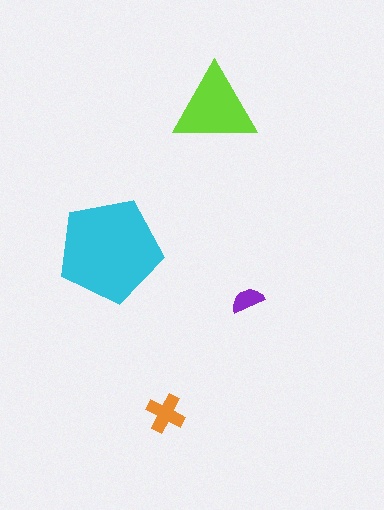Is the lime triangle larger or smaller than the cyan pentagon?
Smaller.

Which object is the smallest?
The purple semicircle.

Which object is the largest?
The cyan pentagon.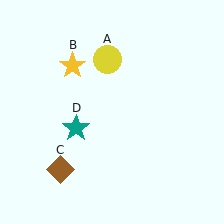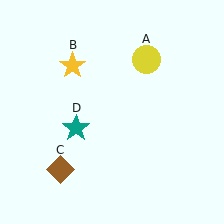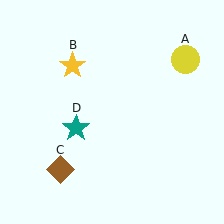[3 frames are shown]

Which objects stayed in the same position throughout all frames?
Yellow star (object B) and brown diamond (object C) and teal star (object D) remained stationary.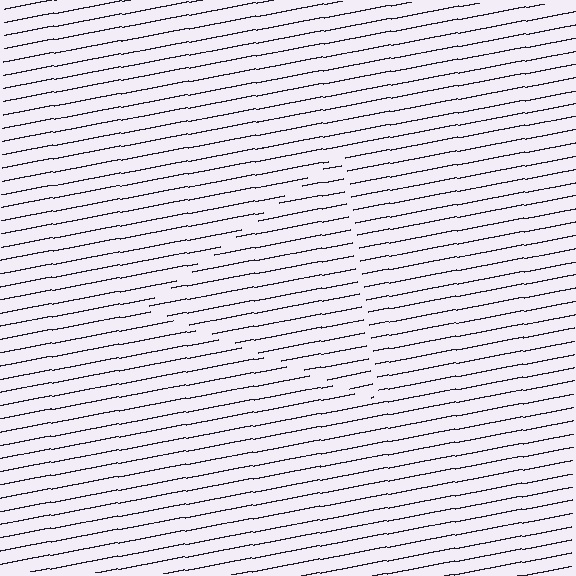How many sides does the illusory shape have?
3 sides — the line-ends trace a triangle.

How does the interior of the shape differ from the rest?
The interior of the shape contains the same grating, shifted by half a period — the contour is defined by the phase discontinuity where line-ends from the inner and outer gratings abut.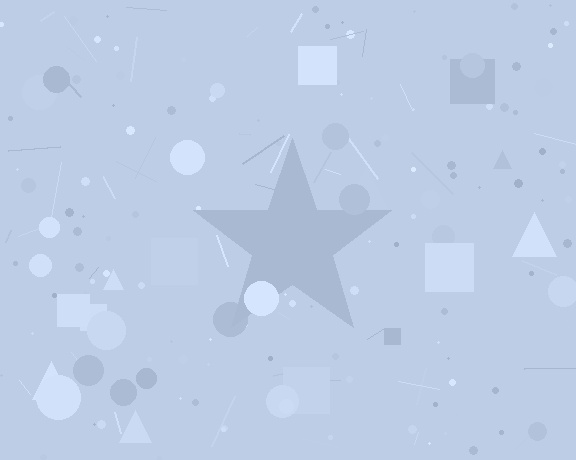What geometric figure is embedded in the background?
A star is embedded in the background.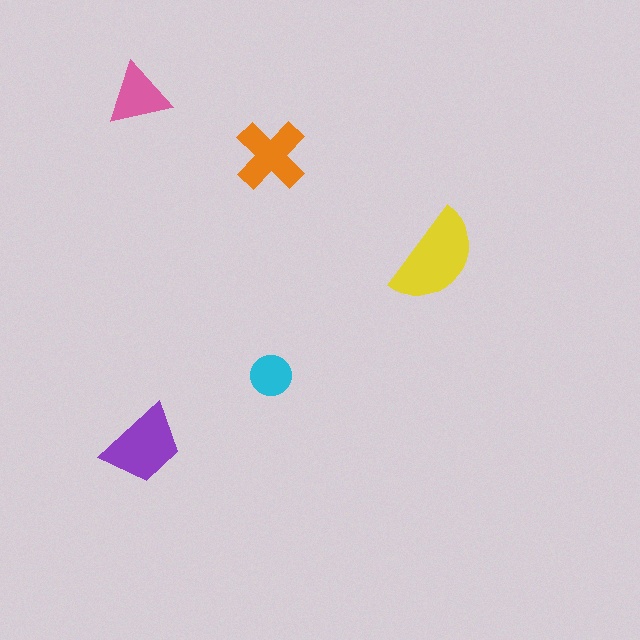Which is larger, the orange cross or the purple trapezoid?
The purple trapezoid.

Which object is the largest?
The yellow semicircle.